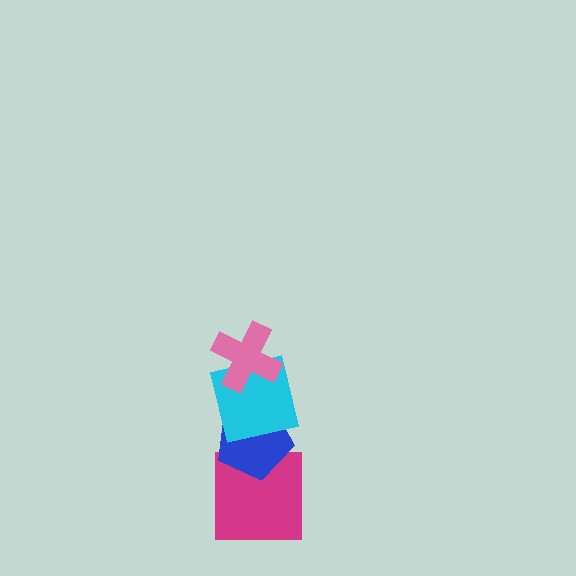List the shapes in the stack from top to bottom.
From top to bottom: the pink cross, the cyan square, the blue pentagon, the magenta square.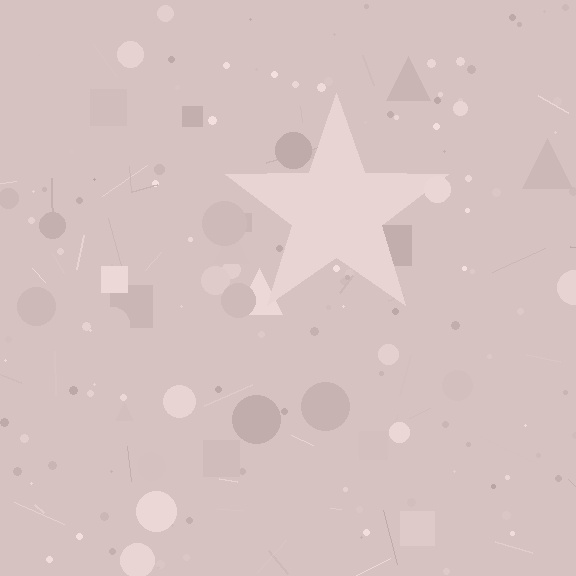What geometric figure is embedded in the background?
A star is embedded in the background.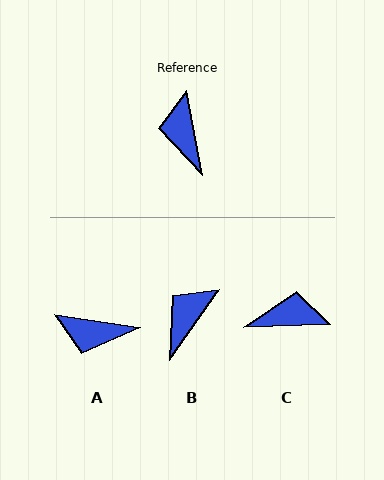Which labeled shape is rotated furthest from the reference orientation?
C, about 99 degrees away.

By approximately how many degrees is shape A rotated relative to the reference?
Approximately 70 degrees counter-clockwise.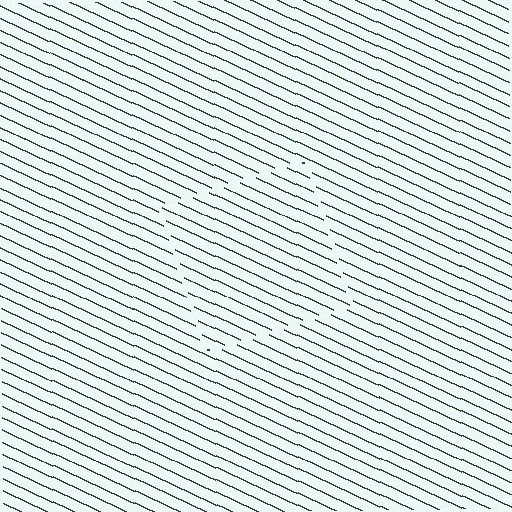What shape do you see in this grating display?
An illusory square. The interior of the shape contains the same grating, shifted by half a period — the contour is defined by the phase discontinuity where line-ends from the inner and outer gratings abut.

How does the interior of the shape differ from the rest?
The interior of the shape contains the same grating, shifted by half a period — the contour is defined by the phase discontinuity where line-ends from the inner and outer gratings abut.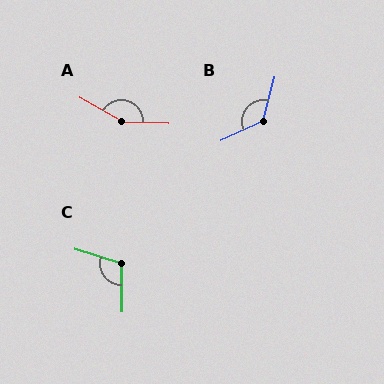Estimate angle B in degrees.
Approximately 129 degrees.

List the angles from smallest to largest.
C (109°), B (129°), A (152°).